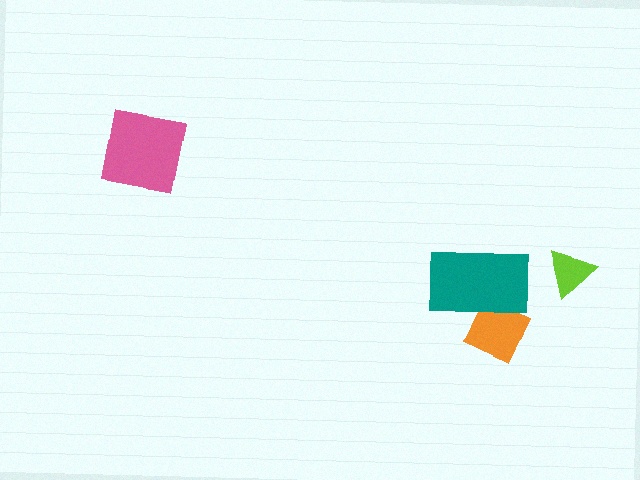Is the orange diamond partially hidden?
Yes, it is partially covered by another shape.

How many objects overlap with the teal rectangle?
1 object overlaps with the teal rectangle.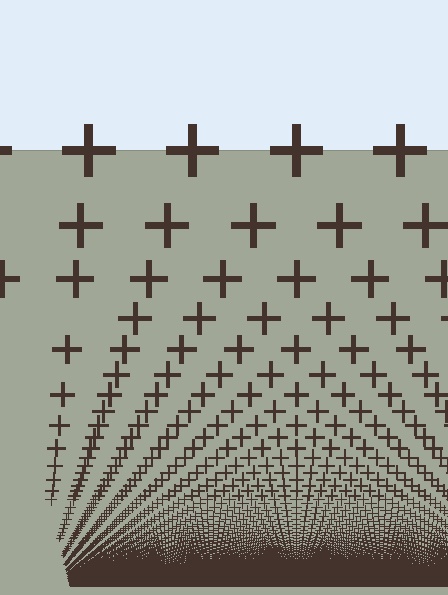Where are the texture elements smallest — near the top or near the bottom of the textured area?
Near the bottom.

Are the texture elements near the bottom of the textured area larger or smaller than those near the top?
Smaller. The gradient is inverted — elements near the bottom are smaller and denser.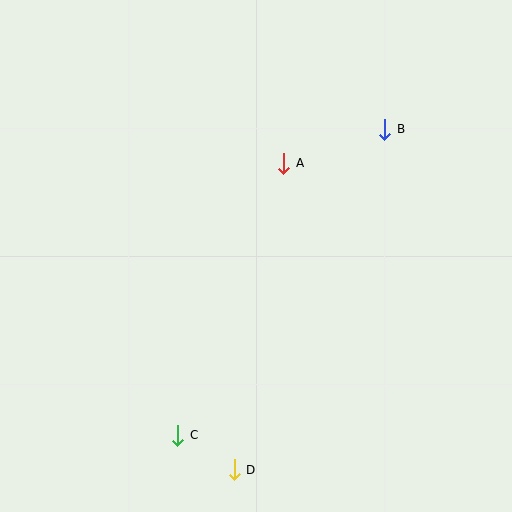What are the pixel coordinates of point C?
Point C is at (178, 435).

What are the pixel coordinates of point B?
Point B is at (385, 129).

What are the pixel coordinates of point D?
Point D is at (234, 470).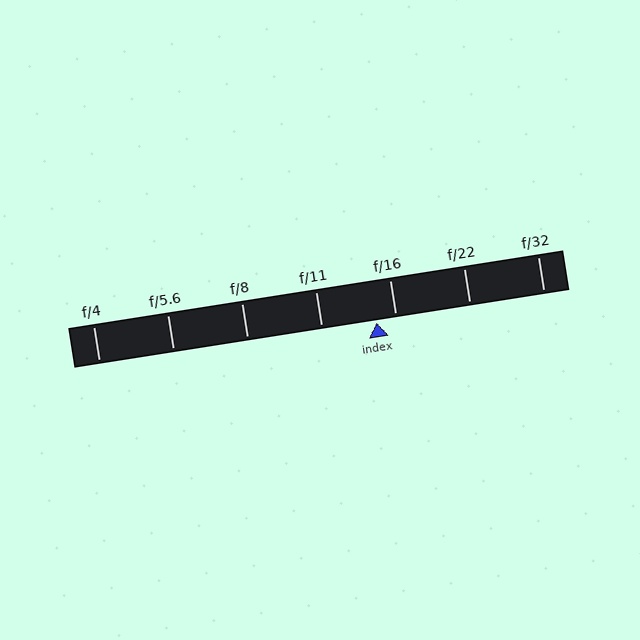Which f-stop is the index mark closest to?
The index mark is closest to f/16.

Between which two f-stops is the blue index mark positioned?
The index mark is between f/11 and f/16.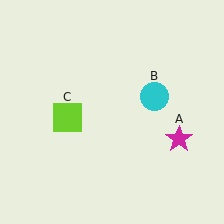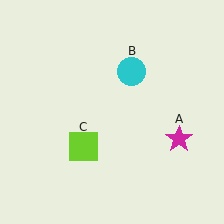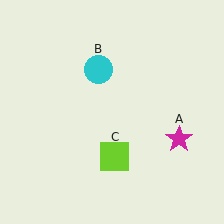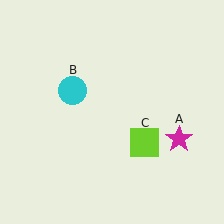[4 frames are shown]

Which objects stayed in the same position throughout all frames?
Magenta star (object A) remained stationary.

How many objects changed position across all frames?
2 objects changed position: cyan circle (object B), lime square (object C).